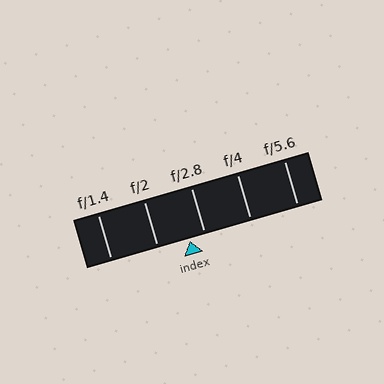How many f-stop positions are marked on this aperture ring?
There are 5 f-stop positions marked.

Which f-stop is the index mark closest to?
The index mark is closest to f/2.8.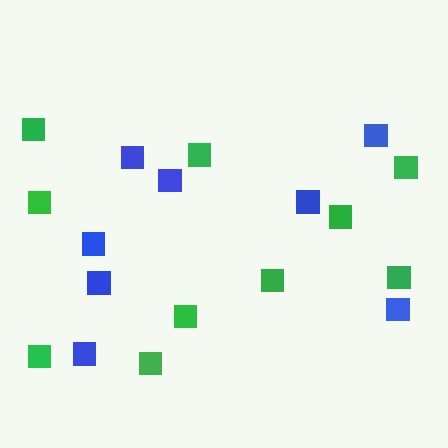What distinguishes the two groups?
There are 2 groups: one group of blue squares (8) and one group of green squares (10).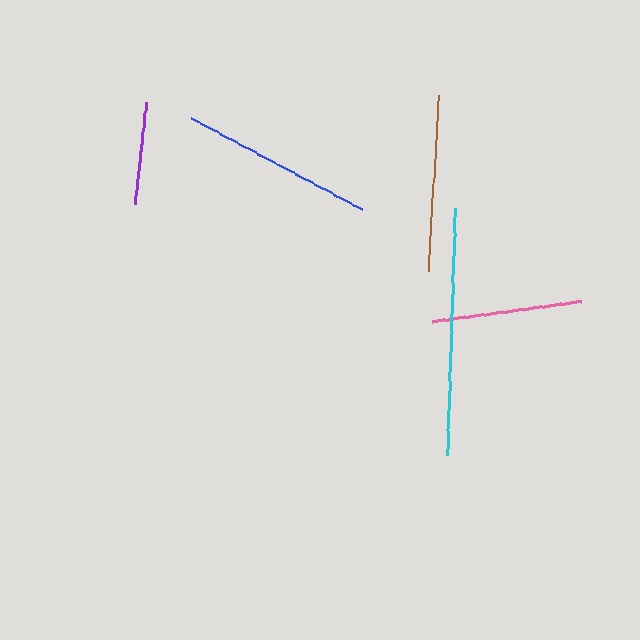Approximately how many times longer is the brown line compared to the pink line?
The brown line is approximately 1.2 times the length of the pink line.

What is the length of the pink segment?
The pink segment is approximately 151 pixels long.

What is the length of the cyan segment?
The cyan segment is approximately 248 pixels long.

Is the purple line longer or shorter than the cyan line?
The cyan line is longer than the purple line.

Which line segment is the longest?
The cyan line is the longest at approximately 248 pixels.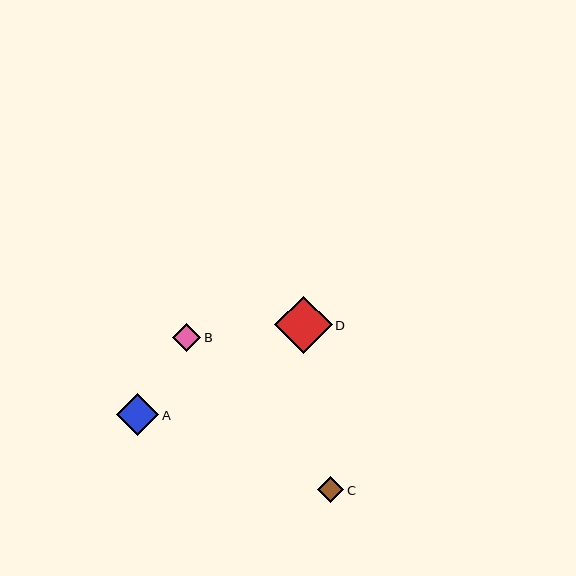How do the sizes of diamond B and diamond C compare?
Diamond B and diamond C are approximately the same size.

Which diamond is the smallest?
Diamond C is the smallest with a size of approximately 26 pixels.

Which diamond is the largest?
Diamond D is the largest with a size of approximately 57 pixels.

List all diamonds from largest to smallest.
From largest to smallest: D, A, B, C.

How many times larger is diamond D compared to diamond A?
Diamond D is approximately 1.4 times the size of diamond A.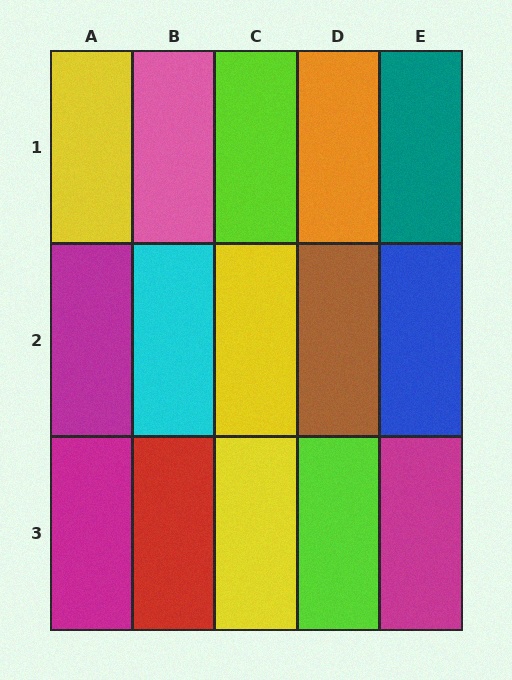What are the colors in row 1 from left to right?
Yellow, pink, lime, orange, teal.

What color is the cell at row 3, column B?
Red.